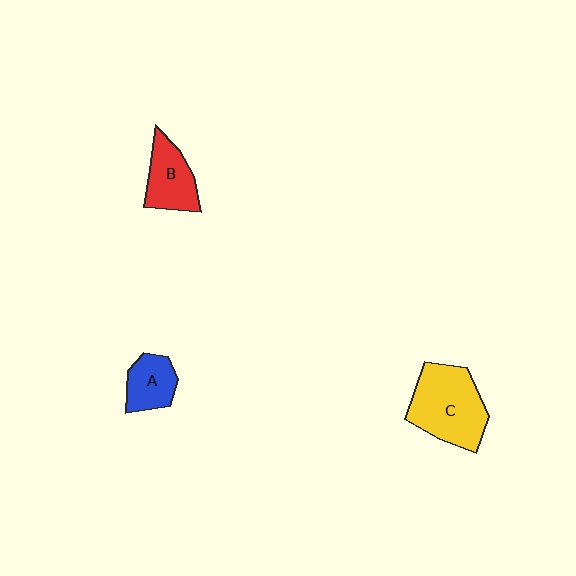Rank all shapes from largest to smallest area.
From largest to smallest: C (yellow), B (red), A (blue).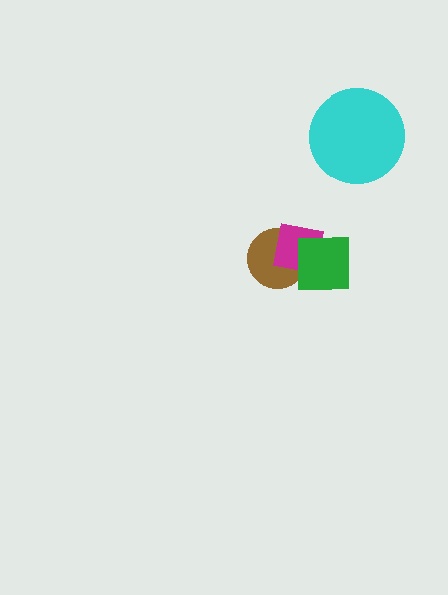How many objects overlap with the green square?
2 objects overlap with the green square.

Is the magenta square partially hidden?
Yes, it is partially covered by another shape.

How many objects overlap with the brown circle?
2 objects overlap with the brown circle.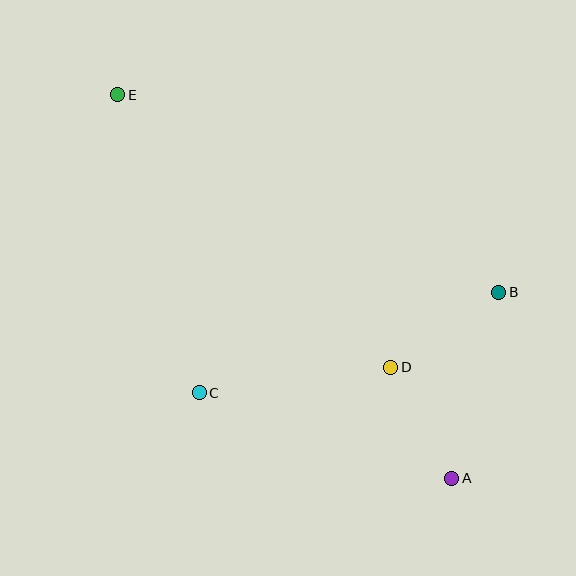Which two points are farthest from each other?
Points A and E are farthest from each other.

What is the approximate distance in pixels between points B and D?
The distance between B and D is approximately 131 pixels.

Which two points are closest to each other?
Points A and D are closest to each other.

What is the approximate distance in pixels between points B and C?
The distance between B and C is approximately 316 pixels.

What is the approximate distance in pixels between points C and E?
The distance between C and E is approximately 309 pixels.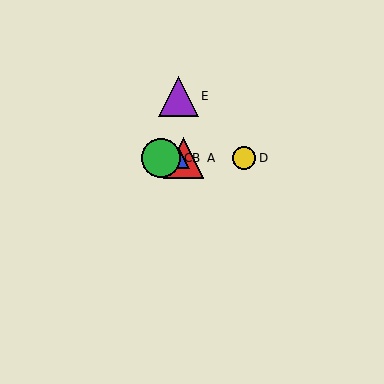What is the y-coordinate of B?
Object B is at y≈158.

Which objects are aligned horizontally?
Objects A, B, C, D are aligned horizontally.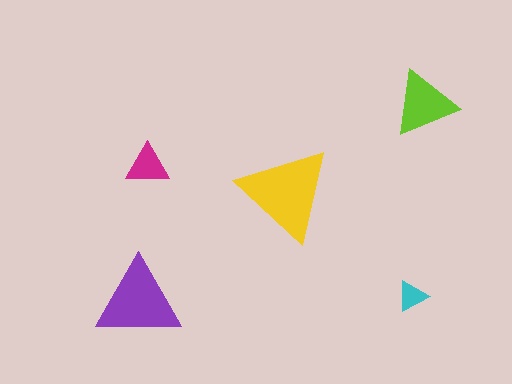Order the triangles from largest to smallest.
the yellow one, the purple one, the lime one, the magenta one, the cyan one.